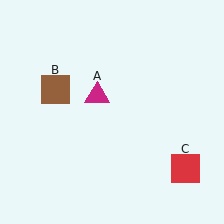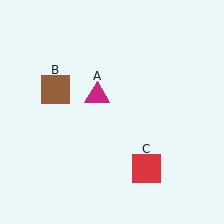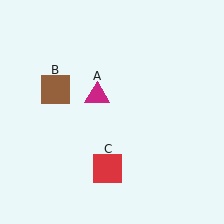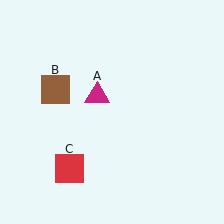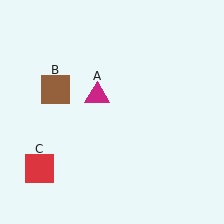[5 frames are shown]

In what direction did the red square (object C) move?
The red square (object C) moved left.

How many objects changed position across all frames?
1 object changed position: red square (object C).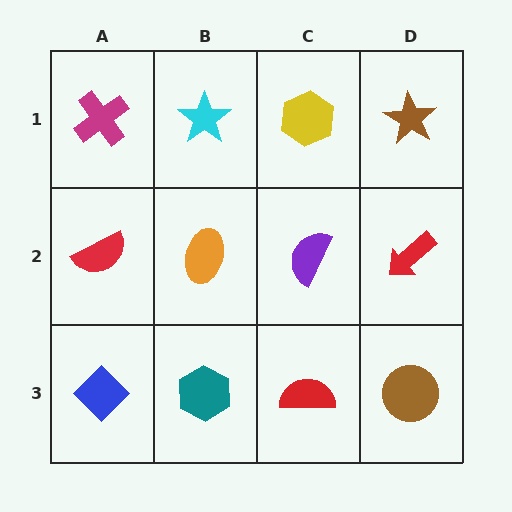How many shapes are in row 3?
4 shapes.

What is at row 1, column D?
A brown star.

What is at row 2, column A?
A red semicircle.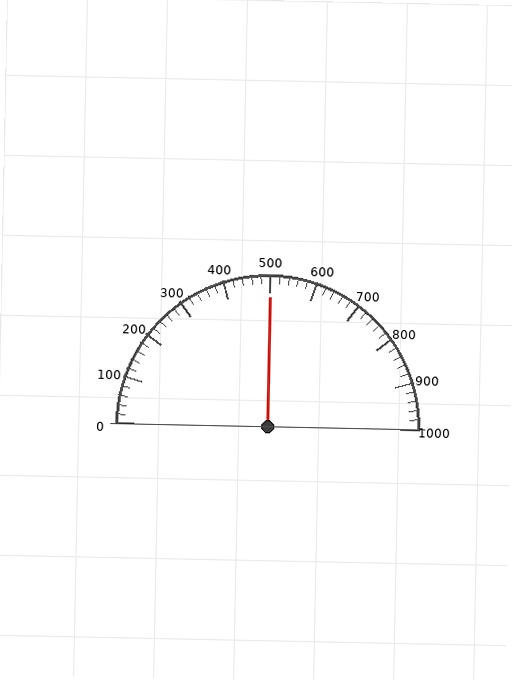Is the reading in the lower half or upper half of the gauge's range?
The reading is in the upper half of the range (0 to 1000).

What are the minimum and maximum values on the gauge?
The gauge ranges from 0 to 1000.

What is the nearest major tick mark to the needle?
The nearest major tick mark is 500.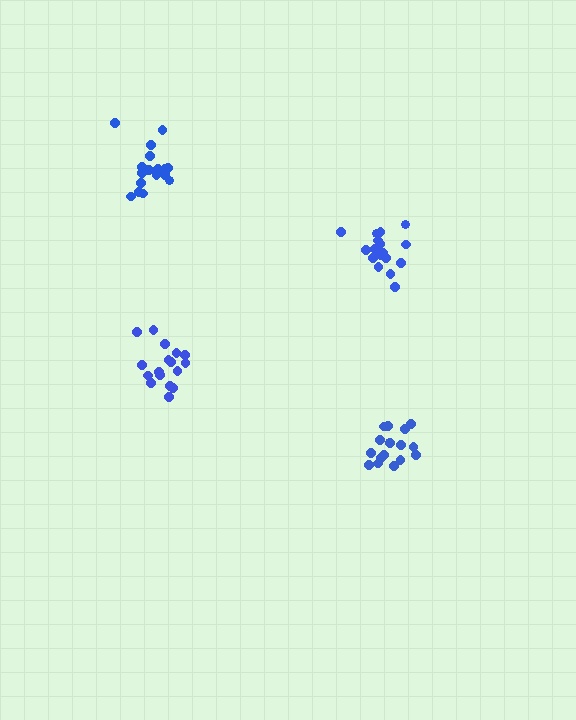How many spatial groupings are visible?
There are 4 spatial groupings.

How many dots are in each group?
Group 1: 18 dots, Group 2: 18 dots, Group 3: 17 dots, Group 4: 17 dots (70 total).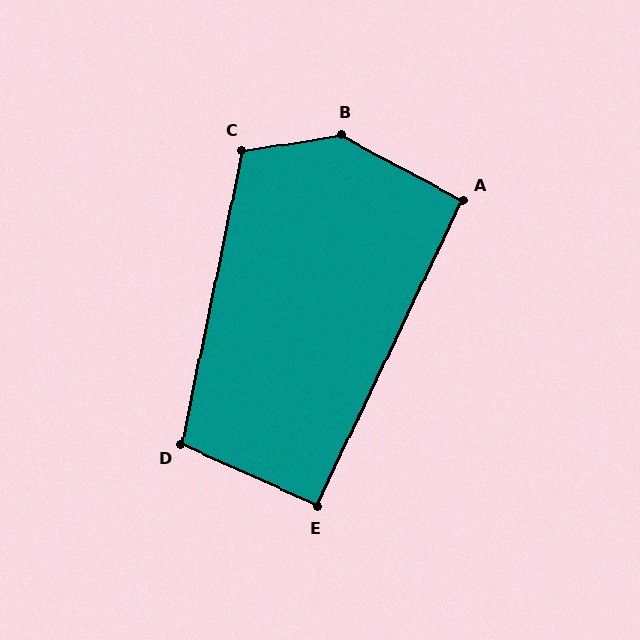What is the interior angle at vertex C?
Approximately 111 degrees (obtuse).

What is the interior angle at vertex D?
Approximately 103 degrees (obtuse).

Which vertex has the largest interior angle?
B, at approximately 143 degrees.